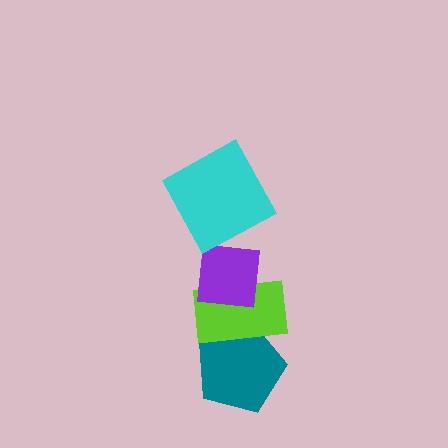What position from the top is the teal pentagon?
The teal pentagon is 4th from the top.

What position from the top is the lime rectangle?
The lime rectangle is 3rd from the top.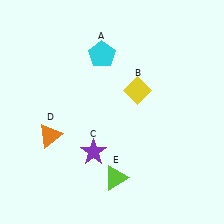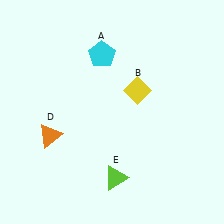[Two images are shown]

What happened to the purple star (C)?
The purple star (C) was removed in Image 2. It was in the bottom-left area of Image 1.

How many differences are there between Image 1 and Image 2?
There is 1 difference between the two images.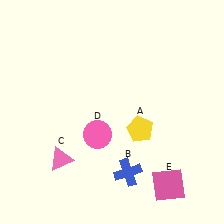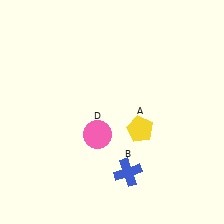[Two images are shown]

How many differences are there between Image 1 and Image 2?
There are 2 differences between the two images.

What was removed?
The pink triangle (C), the pink square (E) were removed in Image 2.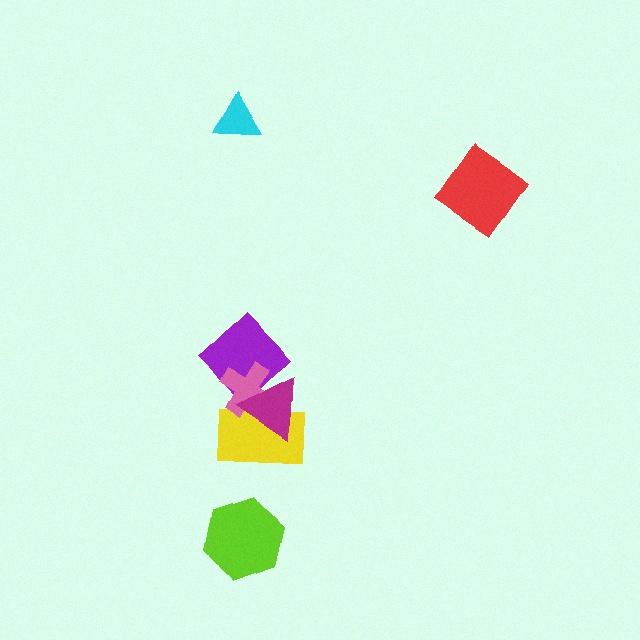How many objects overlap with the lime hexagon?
0 objects overlap with the lime hexagon.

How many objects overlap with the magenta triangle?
3 objects overlap with the magenta triangle.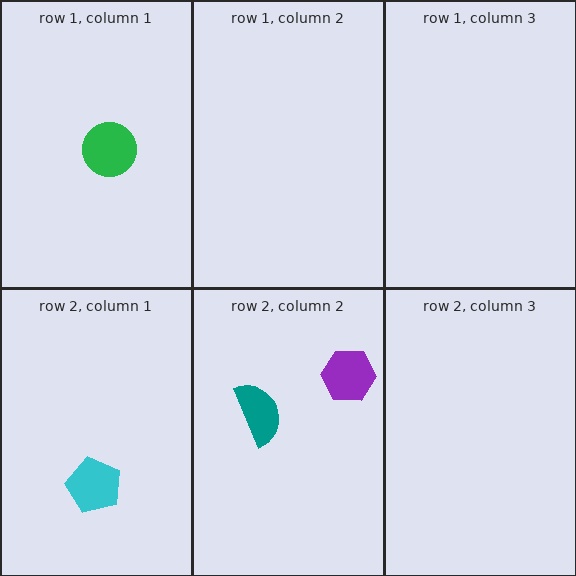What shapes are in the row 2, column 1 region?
The cyan pentagon.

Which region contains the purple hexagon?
The row 2, column 2 region.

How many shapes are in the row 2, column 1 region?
1.